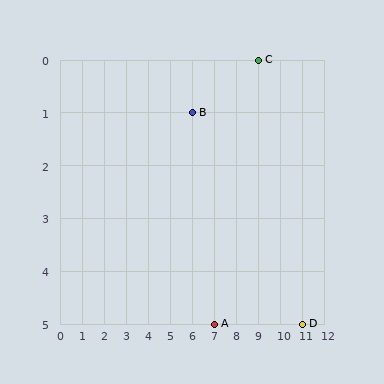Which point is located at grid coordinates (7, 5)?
Point A is at (7, 5).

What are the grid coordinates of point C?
Point C is at grid coordinates (9, 0).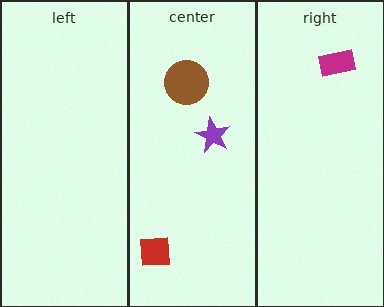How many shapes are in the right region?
1.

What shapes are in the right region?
The magenta rectangle.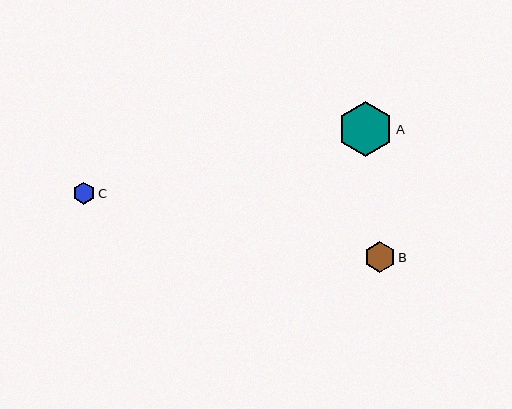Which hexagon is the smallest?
Hexagon C is the smallest with a size of approximately 22 pixels.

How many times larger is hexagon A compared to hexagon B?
Hexagon A is approximately 1.8 times the size of hexagon B.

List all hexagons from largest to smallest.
From largest to smallest: A, B, C.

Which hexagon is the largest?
Hexagon A is the largest with a size of approximately 55 pixels.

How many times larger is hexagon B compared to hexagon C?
Hexagon B is approximately 1.4 times the size of hexagon C.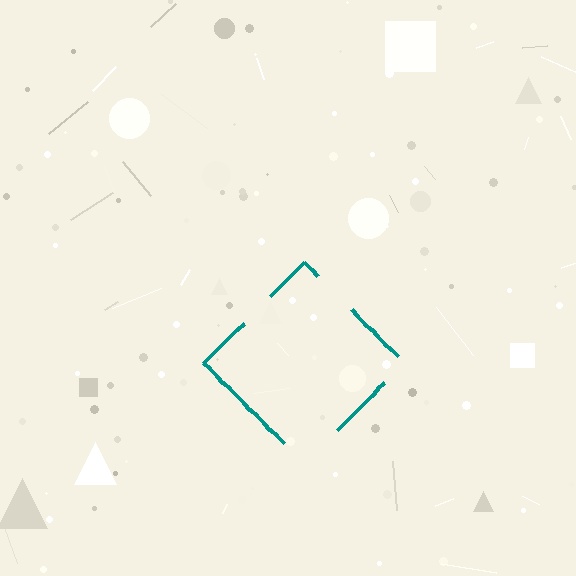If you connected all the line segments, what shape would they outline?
They would outline a diamond.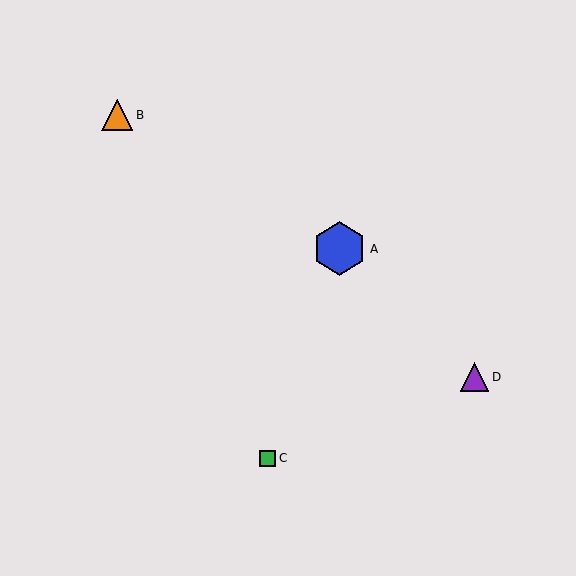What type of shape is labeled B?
Shape B is an orange triangle.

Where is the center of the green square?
The center of the green square is at (268, 458).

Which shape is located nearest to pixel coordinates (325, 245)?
The blue hexagon (labeled A) at (340, 249) is nearest to that location.